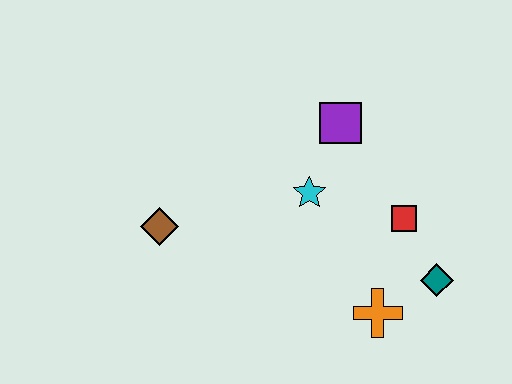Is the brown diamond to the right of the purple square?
No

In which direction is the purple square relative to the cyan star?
The purple square is above the cyan star.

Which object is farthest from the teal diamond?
The brown diamond is farthest from the teal diamond.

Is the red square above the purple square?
No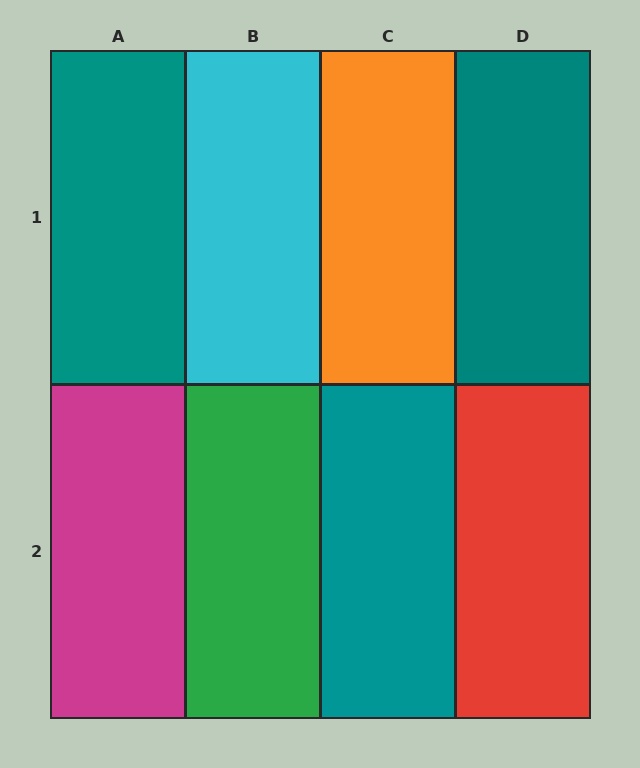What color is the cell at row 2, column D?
Red.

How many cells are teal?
3 cells are teal.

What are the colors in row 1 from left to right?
Teal, cyan, orange, teal.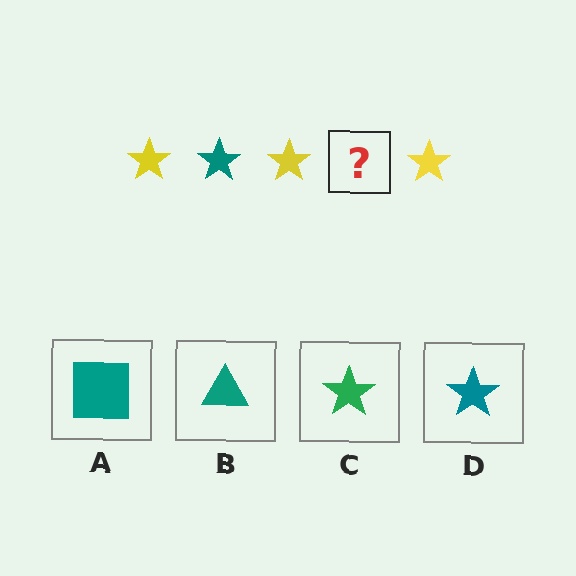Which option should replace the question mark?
Option D.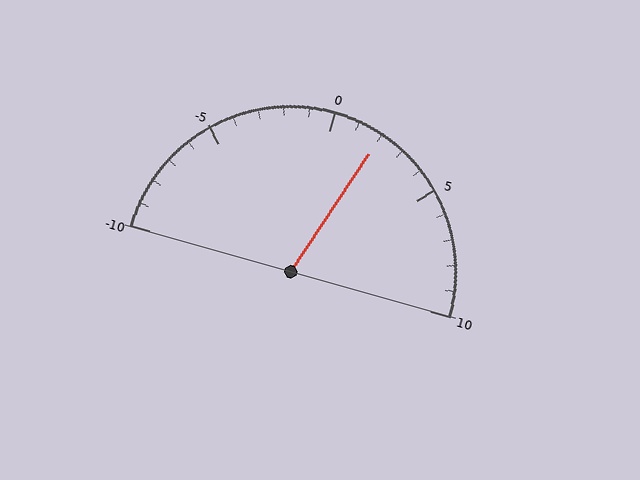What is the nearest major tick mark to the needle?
The nearest major tick mark is 0.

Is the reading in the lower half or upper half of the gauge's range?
The reading is in the upper half of the range (-10 to 10).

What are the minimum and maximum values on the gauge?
The gauge ranges from -10 to 10.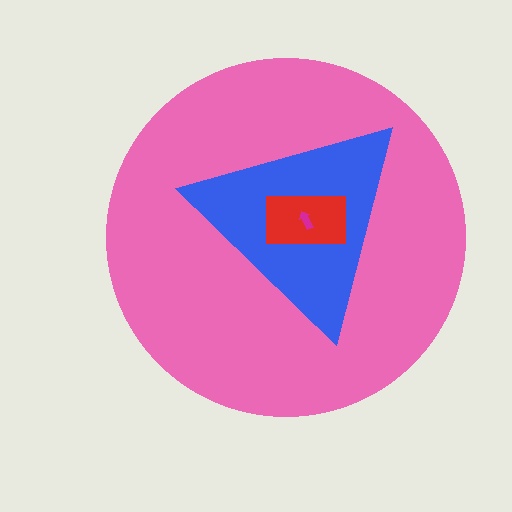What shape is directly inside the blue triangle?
The red rectangle.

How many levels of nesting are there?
4.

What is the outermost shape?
The pink circle.